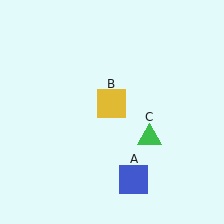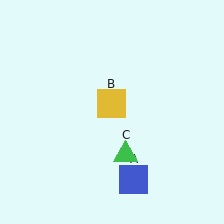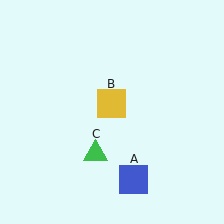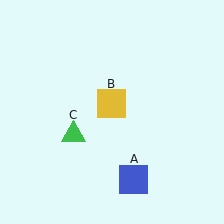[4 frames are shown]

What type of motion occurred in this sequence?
The green triangle (object C) rotated clockwise around the center of the scene.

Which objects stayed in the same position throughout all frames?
Blue square (object A) and yellow square (object B) remained stationary.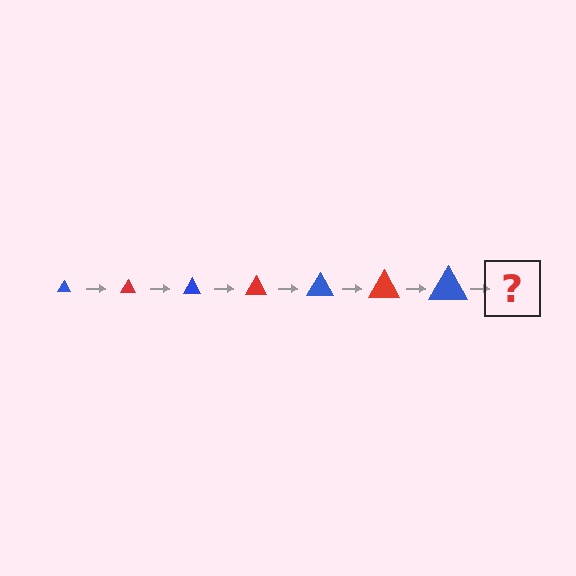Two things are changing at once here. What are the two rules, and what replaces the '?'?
The two rules are that the triangle grows larger each step and the color cycles through blue and red. The '?' should be a red triangle, larger than the previous one.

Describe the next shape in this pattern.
It should be a red triangle, larger than the previous one.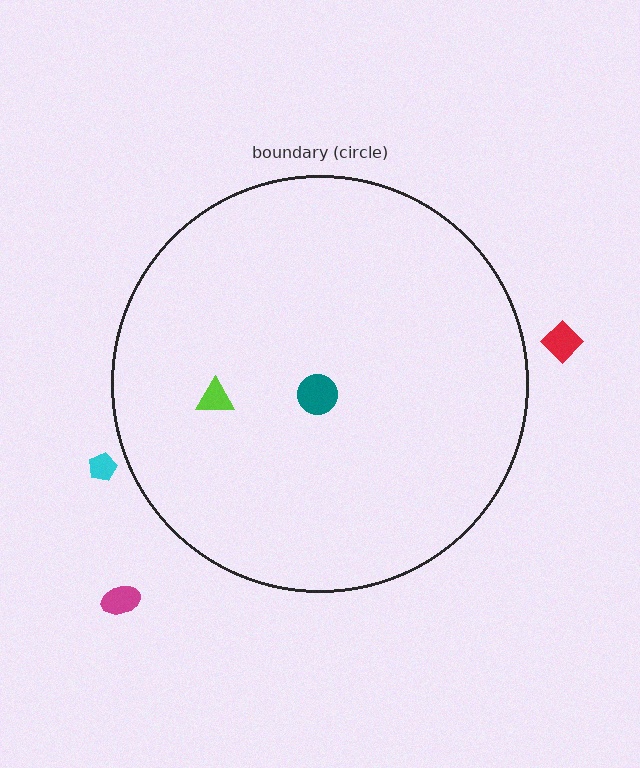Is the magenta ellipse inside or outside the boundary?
Outside.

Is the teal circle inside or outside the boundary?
Inside.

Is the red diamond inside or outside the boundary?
Outside.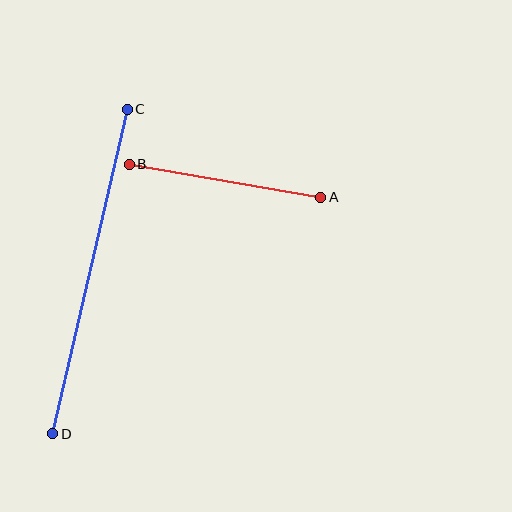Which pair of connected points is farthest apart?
Points C and D are farthest apart.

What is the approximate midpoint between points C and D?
The midpoint is at approximately (90, 272) pixels.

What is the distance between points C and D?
The distance is approximately 333 pixels.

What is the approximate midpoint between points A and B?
The midpoint is at approximately (225, 181) pixels.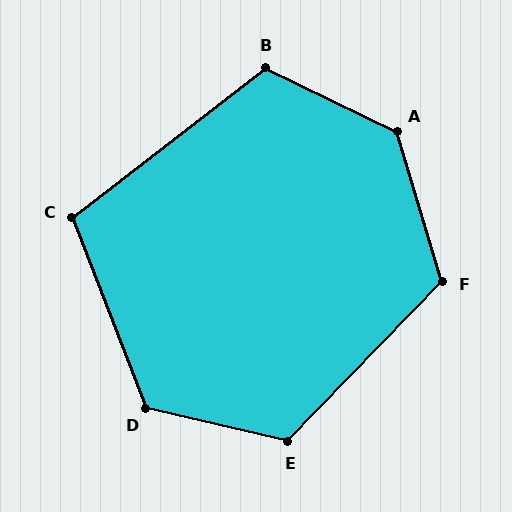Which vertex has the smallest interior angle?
C, at approximately 107 degrees.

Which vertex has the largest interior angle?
A, at approximately 132 degrees.